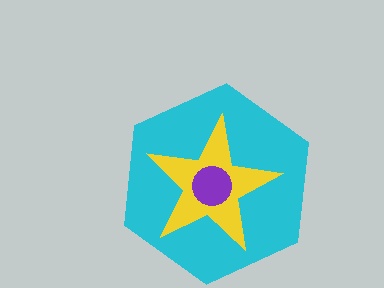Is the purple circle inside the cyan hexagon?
Yes.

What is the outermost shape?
The cyan hexagon.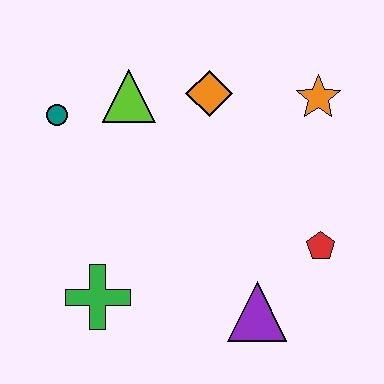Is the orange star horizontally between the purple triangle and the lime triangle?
No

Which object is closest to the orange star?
The orange diamond is closest to the orange star.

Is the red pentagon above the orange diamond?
No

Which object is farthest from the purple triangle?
The teal circle is farthest from the purple triangle.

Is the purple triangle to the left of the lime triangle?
No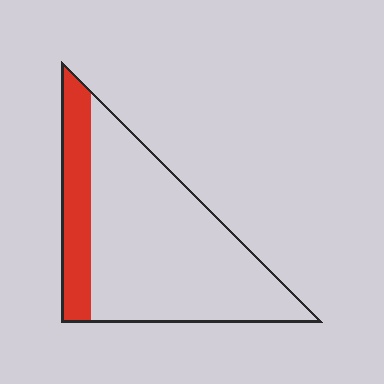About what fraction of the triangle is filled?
About one fifth (1/5).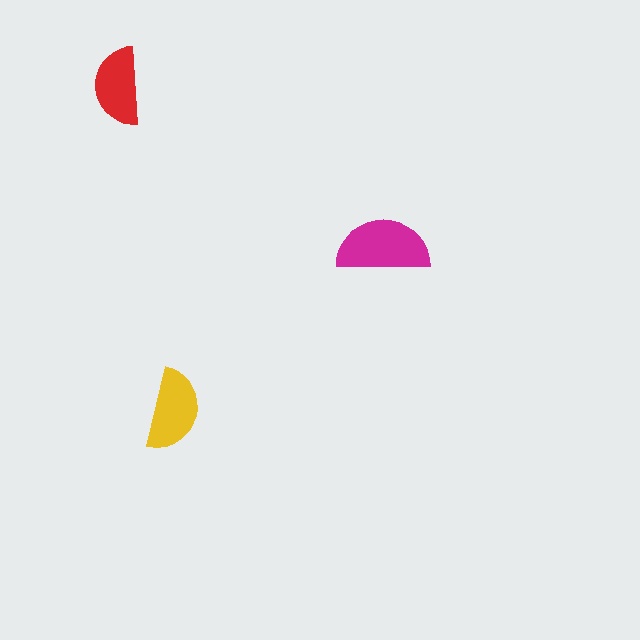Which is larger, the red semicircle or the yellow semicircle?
The yellow one.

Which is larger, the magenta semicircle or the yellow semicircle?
The magenta one.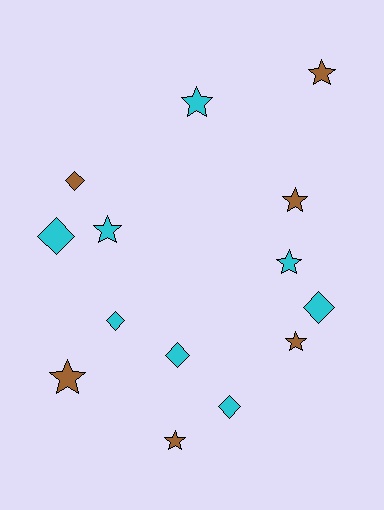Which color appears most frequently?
Cyan, with 8 objects.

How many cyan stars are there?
There are 3 cyan stars.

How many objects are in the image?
There are 14 objects.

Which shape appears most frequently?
Star, with 8 objects.